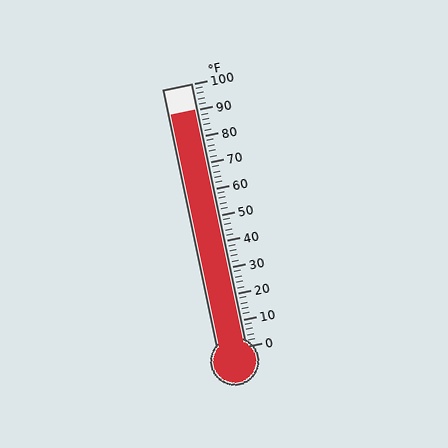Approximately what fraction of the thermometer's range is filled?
The thermometer is filled to approximately 90% of its range.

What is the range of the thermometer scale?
The thermometer scale ranges from 0°F to 100°F.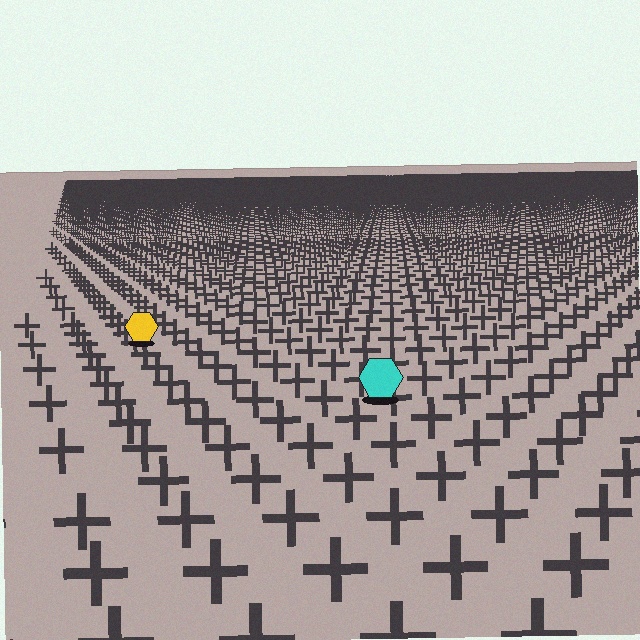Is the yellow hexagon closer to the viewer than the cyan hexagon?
No. The cyan hexagon is closer — you can tell from the texture gradient: the ground texture is coarser near it.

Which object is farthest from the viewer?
The yellow hexagon is farthest from the viewer. It appears smaller and the ground texture around it is denser.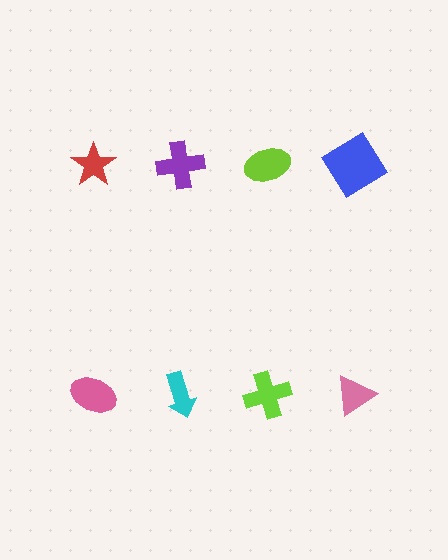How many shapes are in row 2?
4 shapes.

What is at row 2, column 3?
A lime cross.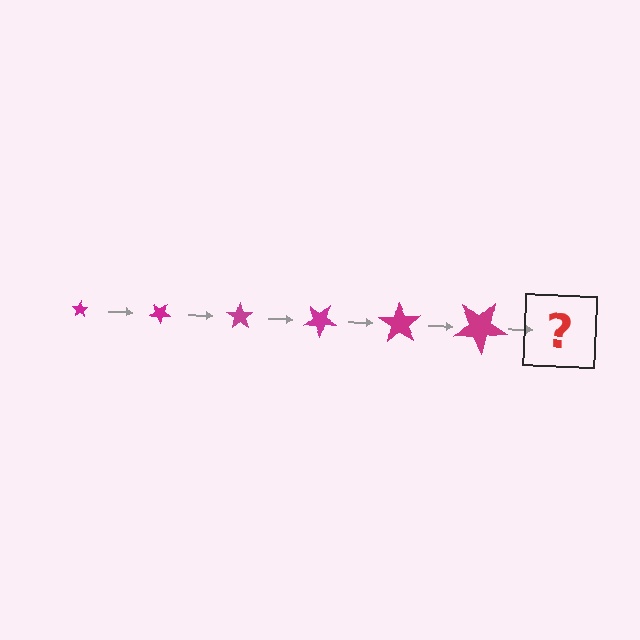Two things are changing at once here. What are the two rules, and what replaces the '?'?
The two rules are that the star grows larger each step and it rotates 35 degrees each step. The '?' should be a star, larger than the previous one and rotated 210 degrees from the start.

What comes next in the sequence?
The next element should be a star, larger than the previous one and rotated 210 degrees from the start.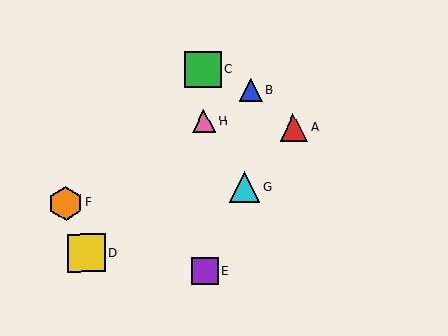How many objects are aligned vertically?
3 objects (C, E, H) are aligned vertically.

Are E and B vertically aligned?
No, E is at x≈205 and B is at x≈251.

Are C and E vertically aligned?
Yes, both are at x≈203.